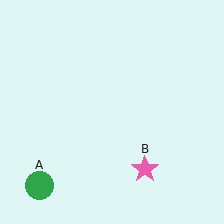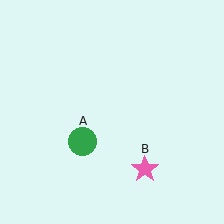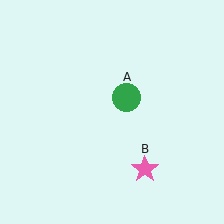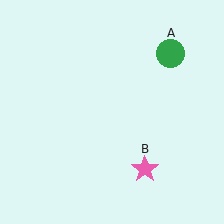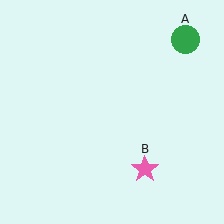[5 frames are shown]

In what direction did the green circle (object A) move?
The green circle (object A) moved up and to the right.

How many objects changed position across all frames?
1 object changed position: green circle (object A).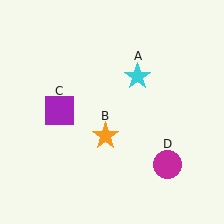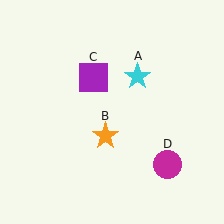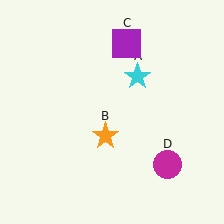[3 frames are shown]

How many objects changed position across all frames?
1 object changed position: purple square (object C).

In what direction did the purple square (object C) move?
The purple square (object C) moved up and to the right.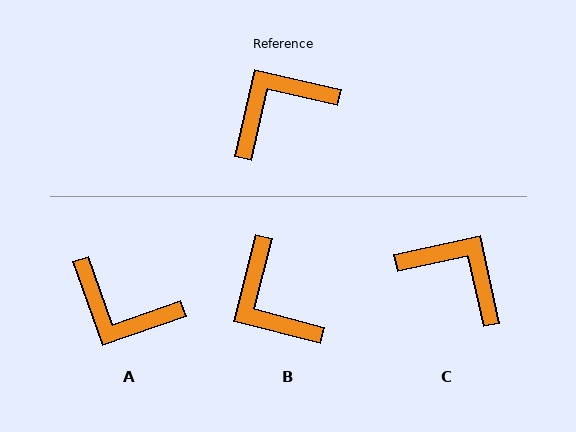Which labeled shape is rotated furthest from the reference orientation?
A, about 122 degrees away.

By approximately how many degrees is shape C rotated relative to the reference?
Approximately 65 degrees clockwise.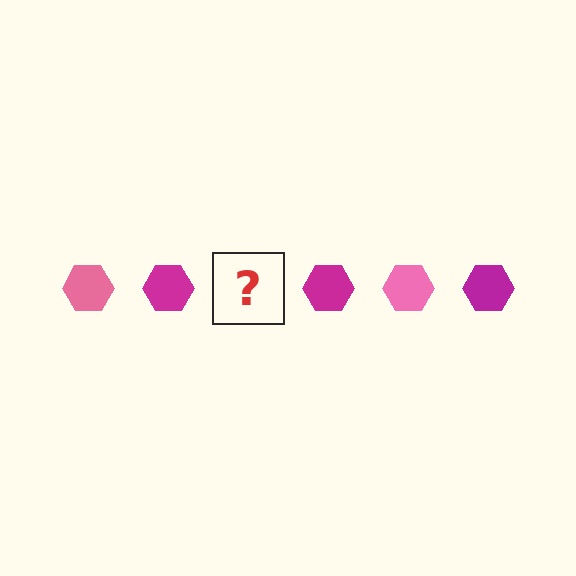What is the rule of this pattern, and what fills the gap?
The rule is that the pattern cycles through pink, magenta hexagons. The gap should be filled with a pink hexagon.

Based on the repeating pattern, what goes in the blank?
The blank should be a pink hexagon.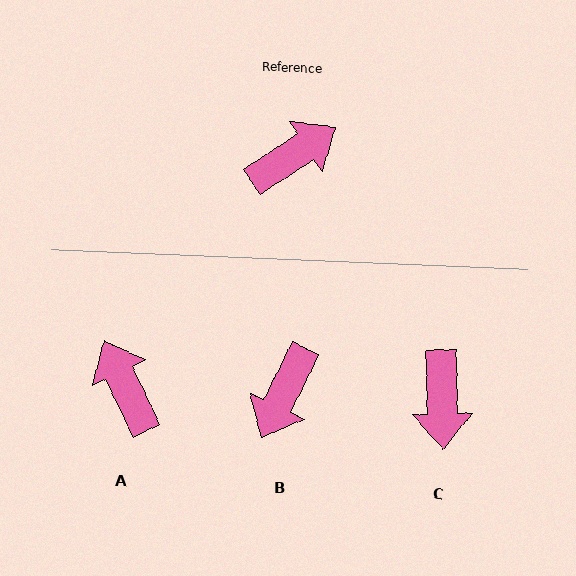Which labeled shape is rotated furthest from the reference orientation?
B, about 150 degrees away.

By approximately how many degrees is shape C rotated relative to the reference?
Approximately 122 degrees clockwise.